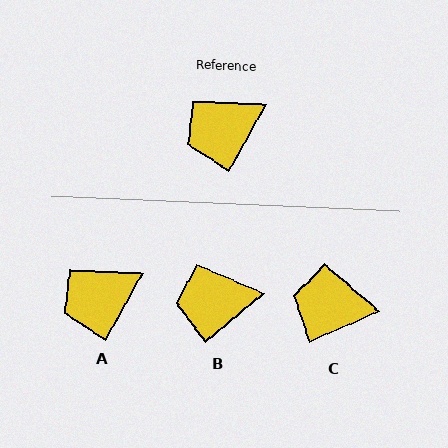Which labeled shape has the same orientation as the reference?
A.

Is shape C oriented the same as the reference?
No, it is off by about 38 degrees.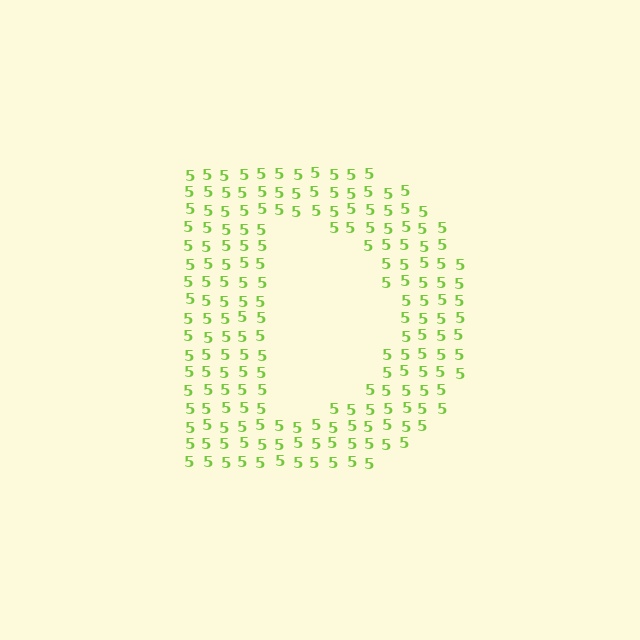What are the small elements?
The small elements are digit 5's.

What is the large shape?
The large shape is the letter D.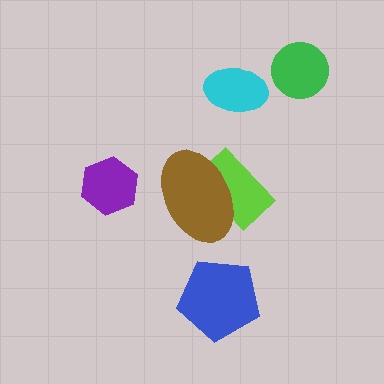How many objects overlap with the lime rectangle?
1 object overlaps with the lime rectangle.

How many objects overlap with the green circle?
0 objects overlap with the green circle.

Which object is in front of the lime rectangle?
The brown ellipse is in front of the lime rectangle.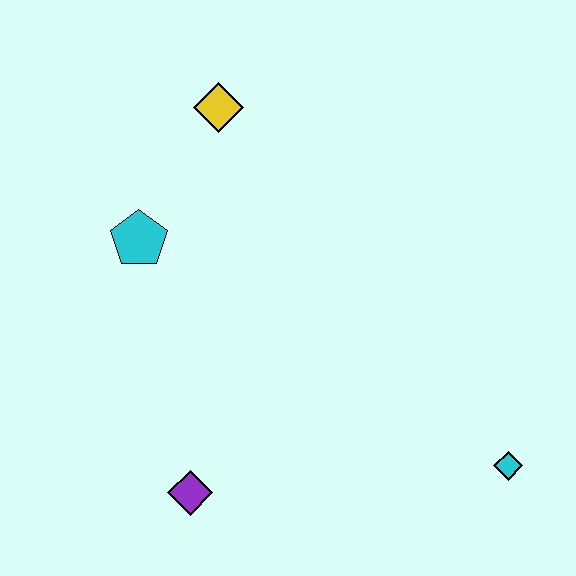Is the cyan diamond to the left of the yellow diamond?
No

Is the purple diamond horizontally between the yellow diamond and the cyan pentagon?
Yes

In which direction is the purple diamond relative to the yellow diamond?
The purple diamond is below the yellow diamond.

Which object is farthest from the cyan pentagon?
The cyan diamond is farthest from the cyan pentagon.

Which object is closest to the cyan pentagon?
The yellow diamond is closest to the cyan pentagon.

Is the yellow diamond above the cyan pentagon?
Yes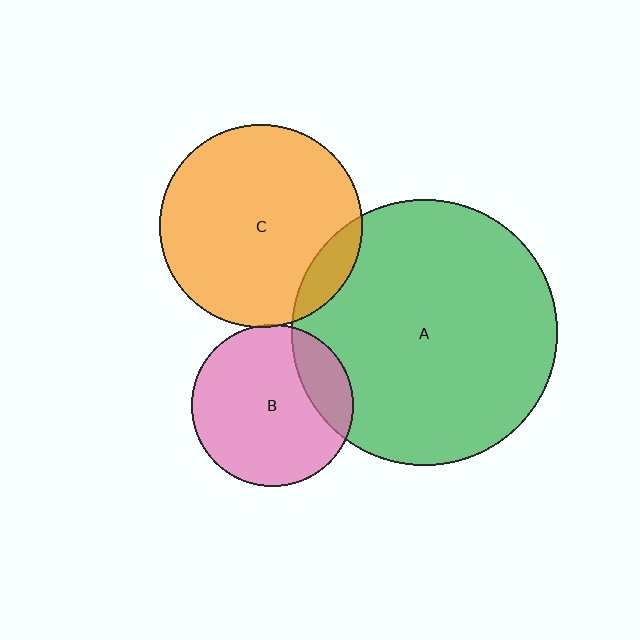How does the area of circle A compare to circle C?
Approximately 1.7 times.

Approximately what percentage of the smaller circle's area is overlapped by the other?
Approximately 5%.